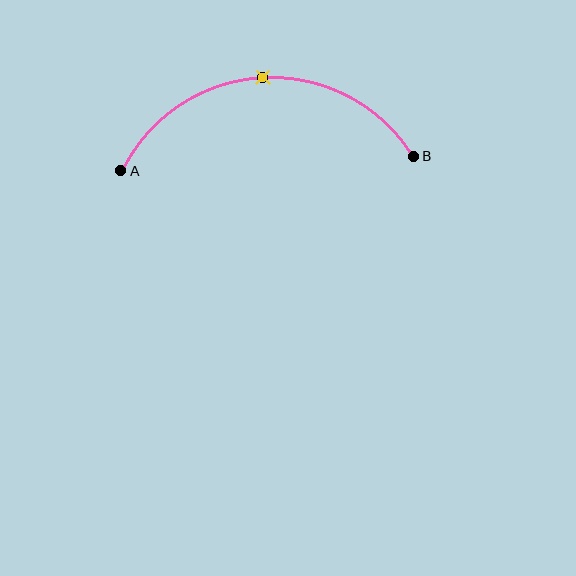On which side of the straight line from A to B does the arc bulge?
The arc bulges above the straight line connecting A and B.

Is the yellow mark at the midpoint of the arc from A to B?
Yes. The yellow mark lies on the arc at equal arc-length from both A and B — it is the arc midpoint.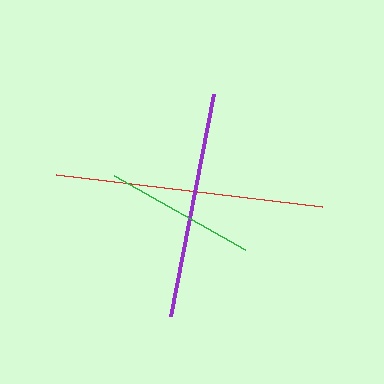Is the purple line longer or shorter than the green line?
The purple line is longer than the green line.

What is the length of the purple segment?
The purple segment is approximately 226 pixels long.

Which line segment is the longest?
The red line is the longest at approximately 267 pixels.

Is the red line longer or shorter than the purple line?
The red line is longer than the purple line.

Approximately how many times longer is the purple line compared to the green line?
The purple line is approximately 1.5 times the length of the green line.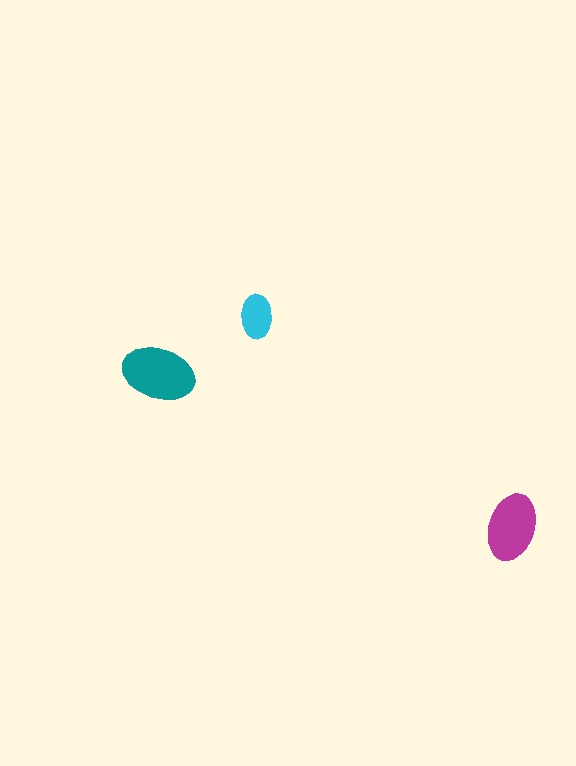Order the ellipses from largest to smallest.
the teal one, the magenta one, the cyan one.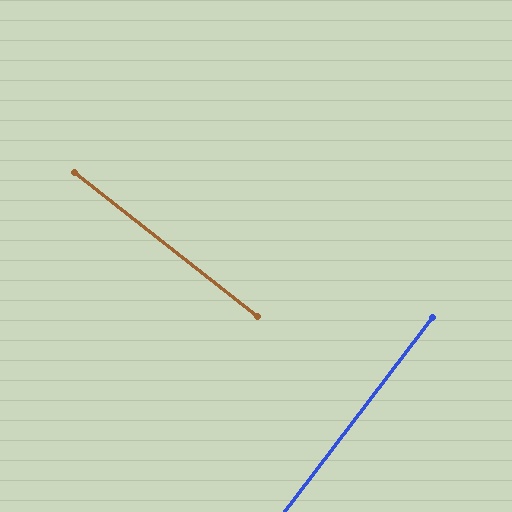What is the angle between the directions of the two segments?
Approximately 89 degrees.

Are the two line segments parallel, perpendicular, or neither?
Perpendicular — they meet at approximately 89°.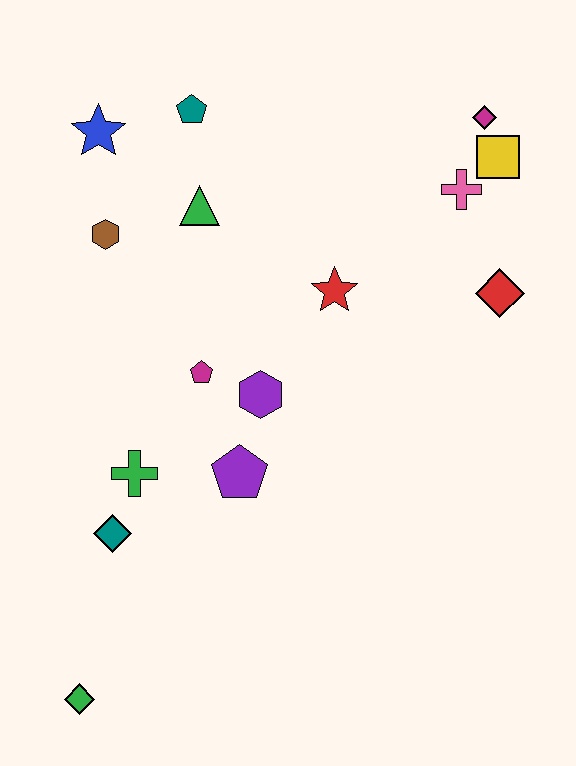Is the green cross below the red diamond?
Yes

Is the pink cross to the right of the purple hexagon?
Yes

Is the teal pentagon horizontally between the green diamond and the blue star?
No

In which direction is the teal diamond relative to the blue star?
The teal diamond is below the blue star.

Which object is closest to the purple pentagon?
The purple hexagon is closest to the purple pentagon.